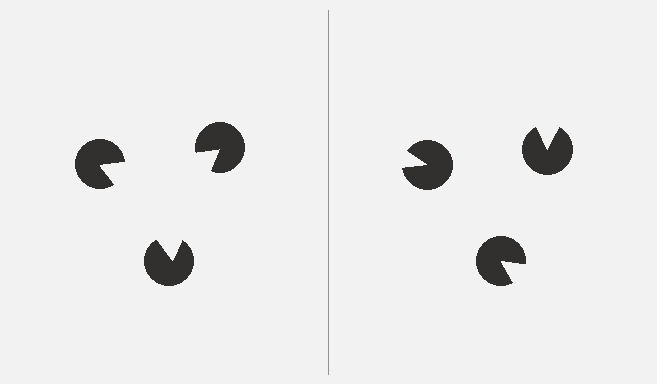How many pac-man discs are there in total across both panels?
6 — 3 on each side.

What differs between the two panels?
The pac-man discs are positioned identically on both sides; only the wedge orientations differ. On the left they align to a triangle; on the right they are misaligned.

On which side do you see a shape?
An illusory triangle appears on the left side. On the right side the wedge cuts are rotated, so no coherent shape forms.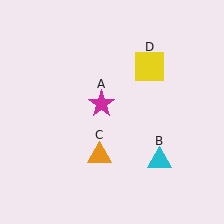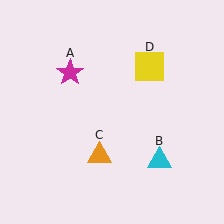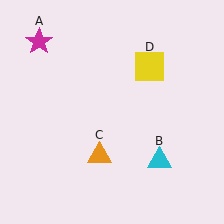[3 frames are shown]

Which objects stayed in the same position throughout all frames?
Cyan triangle (object B) and orange triangle (object C) and yellow square (object D) remained stationary.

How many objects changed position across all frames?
1 object changed position: magenta star (object A).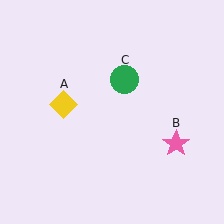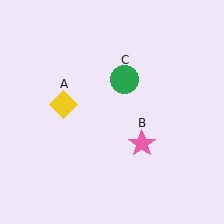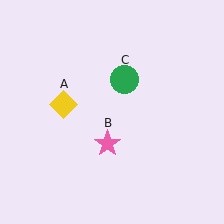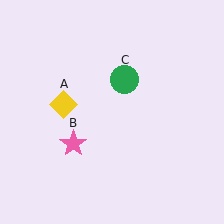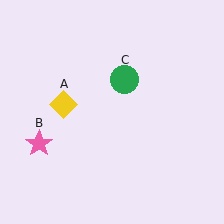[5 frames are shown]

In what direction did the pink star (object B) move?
The pink star (object B) moved left.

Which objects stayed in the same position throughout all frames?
Yellow diamond (object A) and green circle (object C) remained stationary.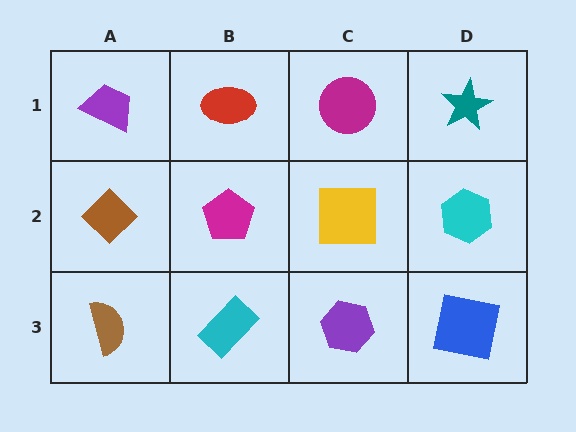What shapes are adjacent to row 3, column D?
A cyan hexagon (row 2, column D), a purple hexagon (row 3, column C).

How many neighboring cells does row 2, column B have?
4.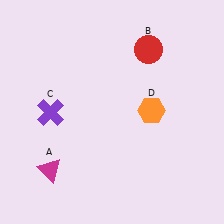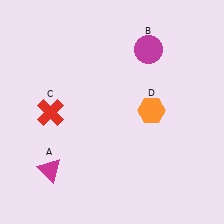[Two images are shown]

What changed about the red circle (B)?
In Image 1, B is red. In Image 2, it changed to magenta.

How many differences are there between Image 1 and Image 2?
There are 2 differences between the two images.